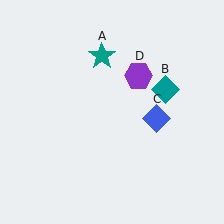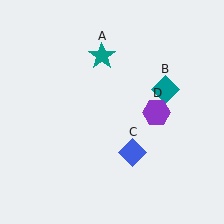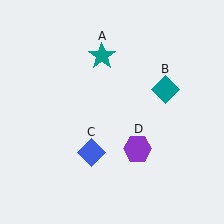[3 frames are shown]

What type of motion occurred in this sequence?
The blue diamond (object C), purple hexagon (object D) rotated clockwise around the center of the scene.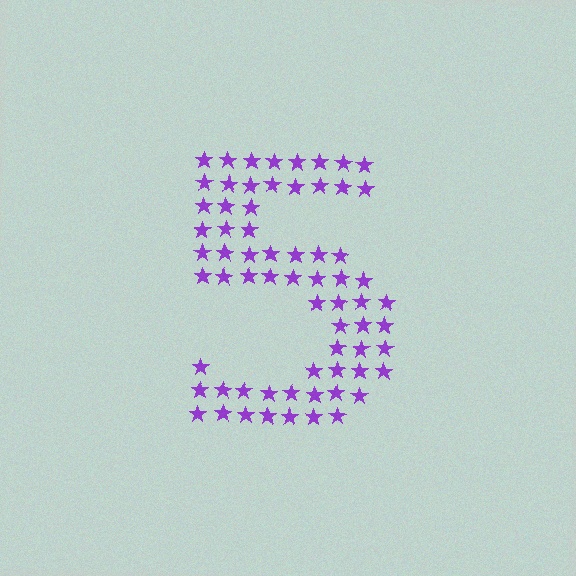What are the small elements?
The small elements are stars.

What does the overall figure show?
The overall figure shows the digit 5.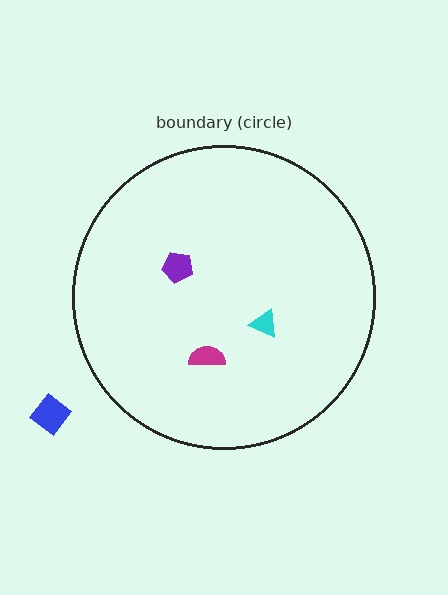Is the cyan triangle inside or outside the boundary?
Inside.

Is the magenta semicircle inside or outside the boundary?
Inside.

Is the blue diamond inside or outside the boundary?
Outside.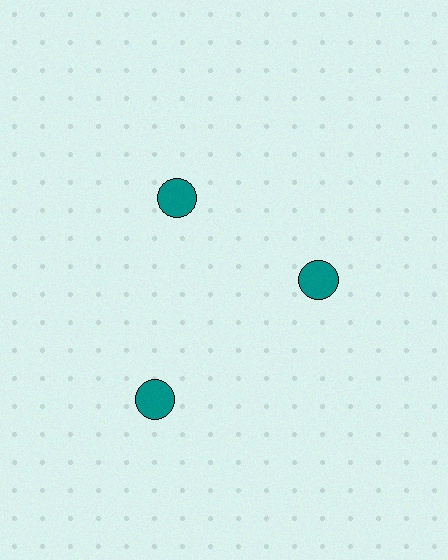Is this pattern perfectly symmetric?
No. The 3 teal circles are arranged in a ring, but one element near the 7 o'clock position is pushed outward from the center, breaking the 3-fold rotational symmetry.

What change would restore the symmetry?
The symmetry would be restored by moving it inward, back onto the ring so that all 3 circles sit at equal angles and equal distance from the center.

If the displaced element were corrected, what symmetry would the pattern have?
It would have 3-fold rotational symmetry — the pattern would map onto itself every 120 degrees.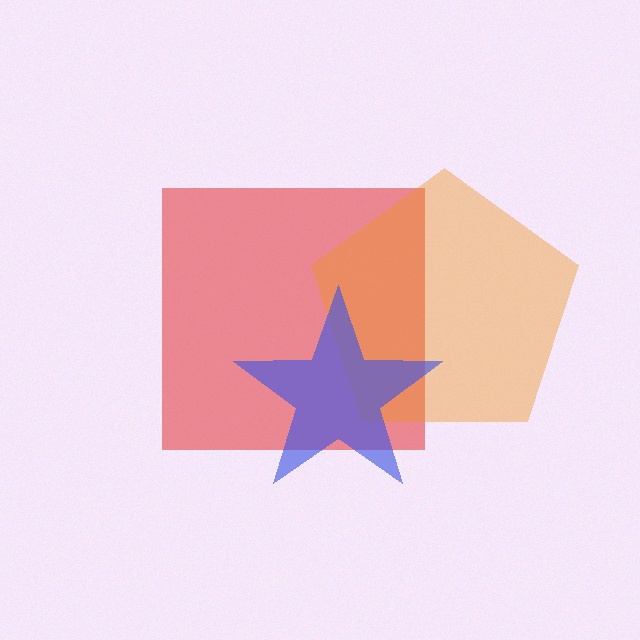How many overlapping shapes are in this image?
There are 3 overlapping shapes in the image.